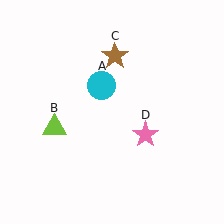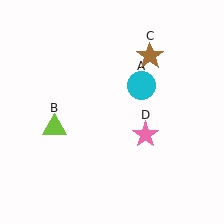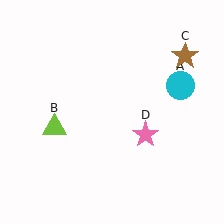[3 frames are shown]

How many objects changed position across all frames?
2 objects changed position: cyan circle (object A), brown star (object C).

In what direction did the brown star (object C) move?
The brown star (object C) moved right.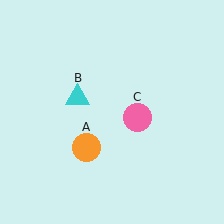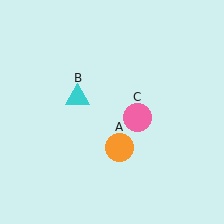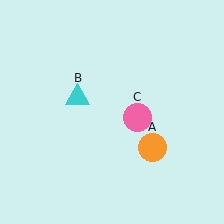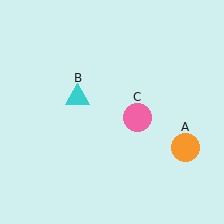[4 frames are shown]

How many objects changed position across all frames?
1 object changed position: orange circle (object A).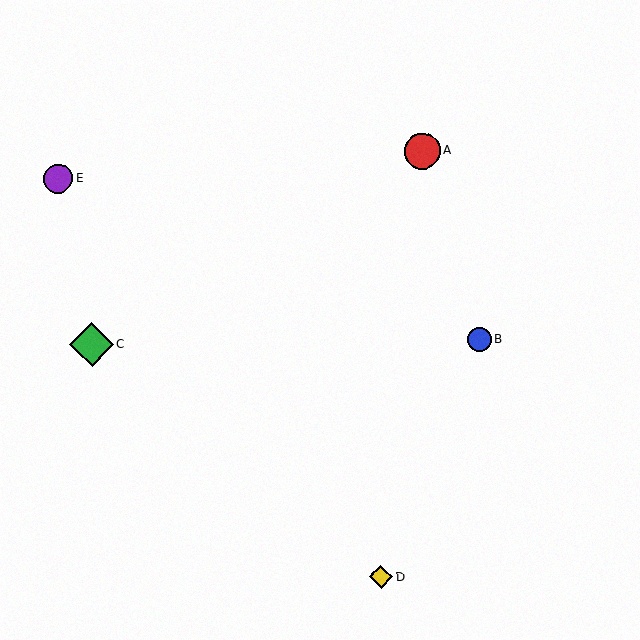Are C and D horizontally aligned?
No, C is at y≈345 and D is at y≈577.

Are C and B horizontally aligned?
Yes, both are at y≈345.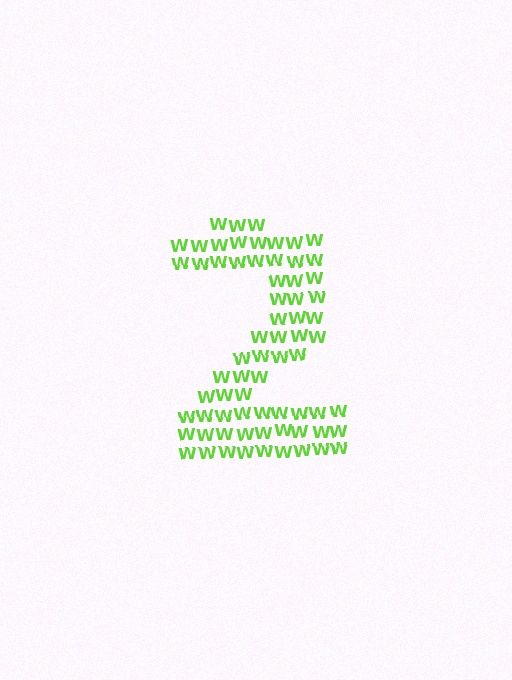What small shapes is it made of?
It is made of small letter W's.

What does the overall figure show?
The overall figure shows the digit 2.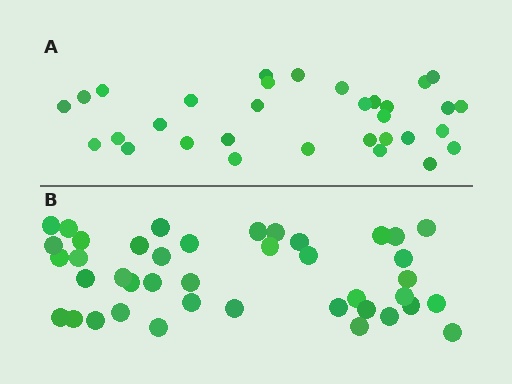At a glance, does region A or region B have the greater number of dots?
Region B (the bottom region) has more dots.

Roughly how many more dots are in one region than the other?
Region B has roughly 8 or so more dots than region A.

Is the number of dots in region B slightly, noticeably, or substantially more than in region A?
Region B has noticeably more, but not dramatically so. The ratio is roughly 1.3 to 1.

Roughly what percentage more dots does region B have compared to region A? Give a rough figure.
About 30% more.